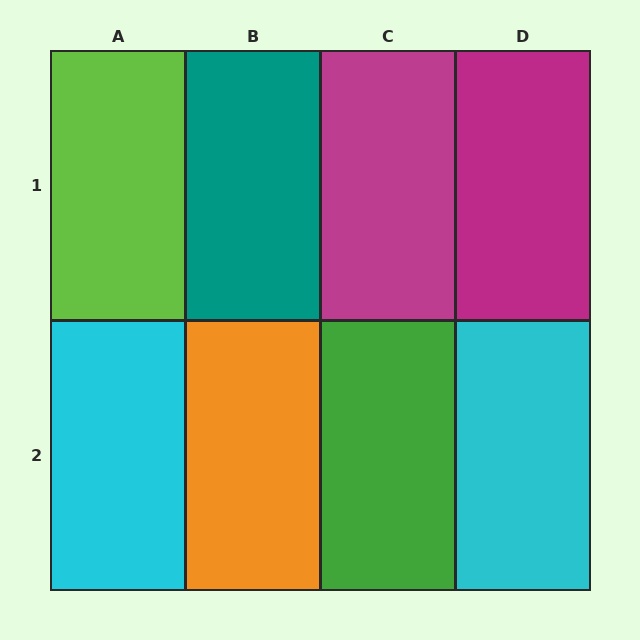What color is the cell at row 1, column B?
Teal.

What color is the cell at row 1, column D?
Magenta.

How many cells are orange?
1 cell is orange.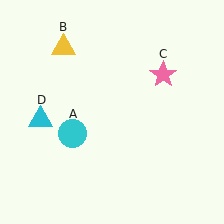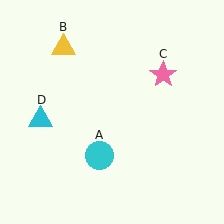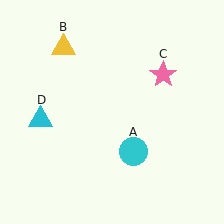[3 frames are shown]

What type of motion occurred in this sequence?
The cyan circle (object A) rotated counterclockwise around the center of the scene.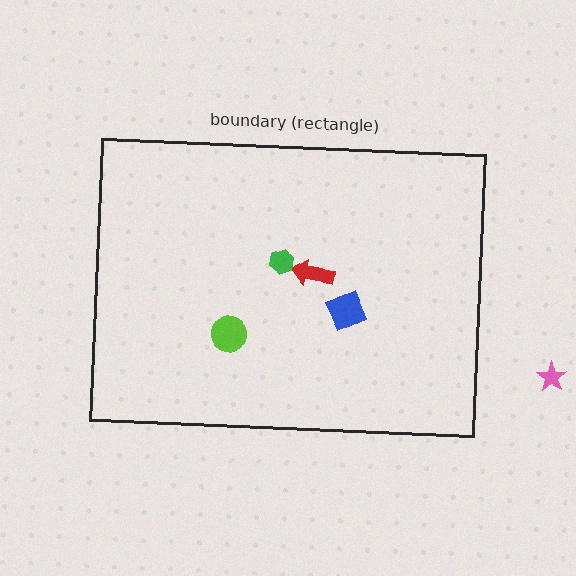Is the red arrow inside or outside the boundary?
Inside.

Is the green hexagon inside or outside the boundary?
Inside.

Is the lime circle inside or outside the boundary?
Inside.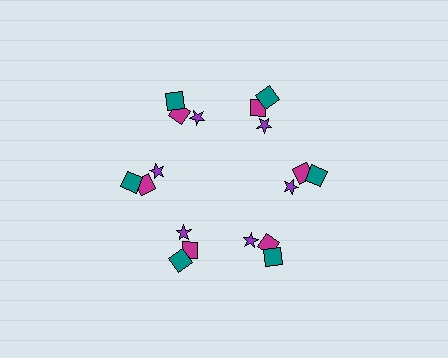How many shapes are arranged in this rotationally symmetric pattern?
There are 18 shapes, arranged in 6 groups of 3.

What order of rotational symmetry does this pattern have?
This pattern has 6-fold rotational symmetry.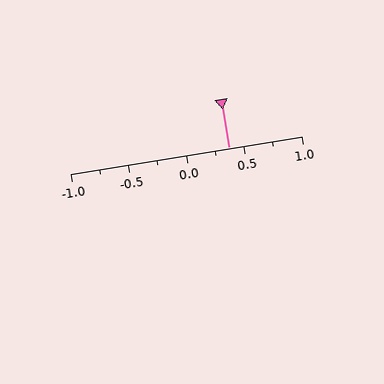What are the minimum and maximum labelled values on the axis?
The axis runs from -1.0 to 1.0.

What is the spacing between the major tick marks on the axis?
The major ticks are spaced 0.5 apart.